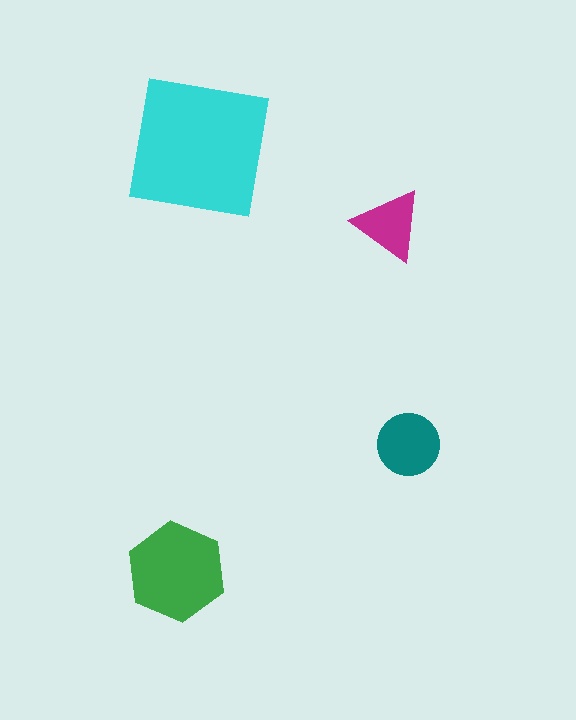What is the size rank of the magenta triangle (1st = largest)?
4th.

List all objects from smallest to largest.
The magenta triangle, the teal circle, the green hexagon, the cyan square.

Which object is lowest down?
The green hexagon is bottommost.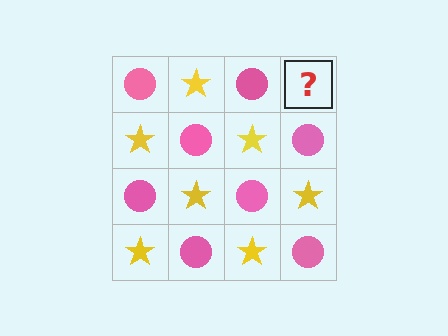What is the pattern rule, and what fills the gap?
The rule is that it alternates pink circle and yellow star in a checkerboard pattern. The gap should be filled with a yellow star.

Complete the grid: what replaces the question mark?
The question mark should be replaced with a yellow star.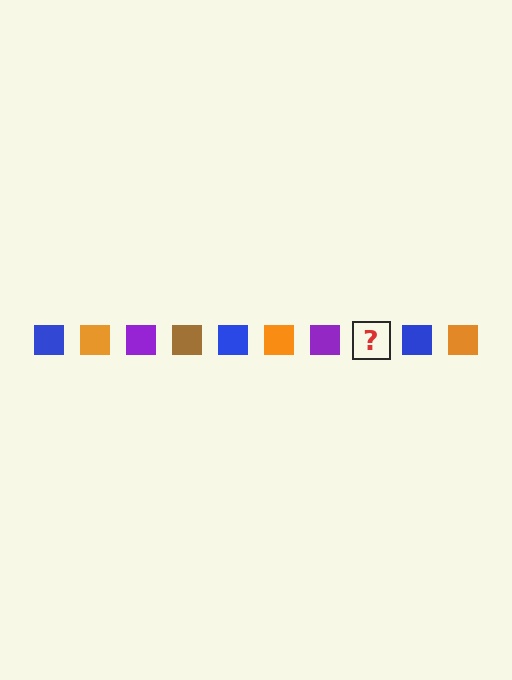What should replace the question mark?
The question mark should be replaced with a brown square.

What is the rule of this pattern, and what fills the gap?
The rule is that the pattern cycles through blue, orange, purple, brown squares. The gap should be filled with a brown square.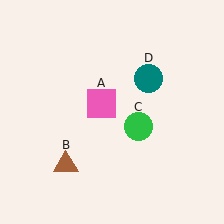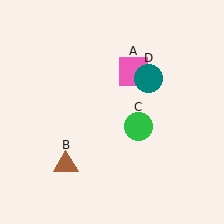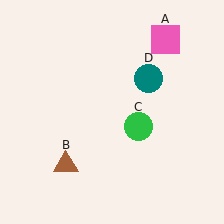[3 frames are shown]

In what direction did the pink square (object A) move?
The pink square (object A) moved up and to the right.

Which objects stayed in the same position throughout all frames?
Brown triangle (object B) and green circle (object C) and teal circle (object D) remained stationary.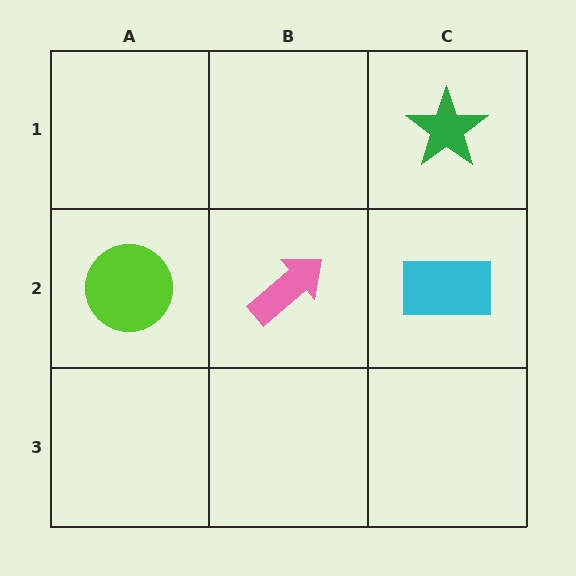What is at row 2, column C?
A cyan rectangle.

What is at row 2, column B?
A pink arrow.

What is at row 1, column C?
A green star.